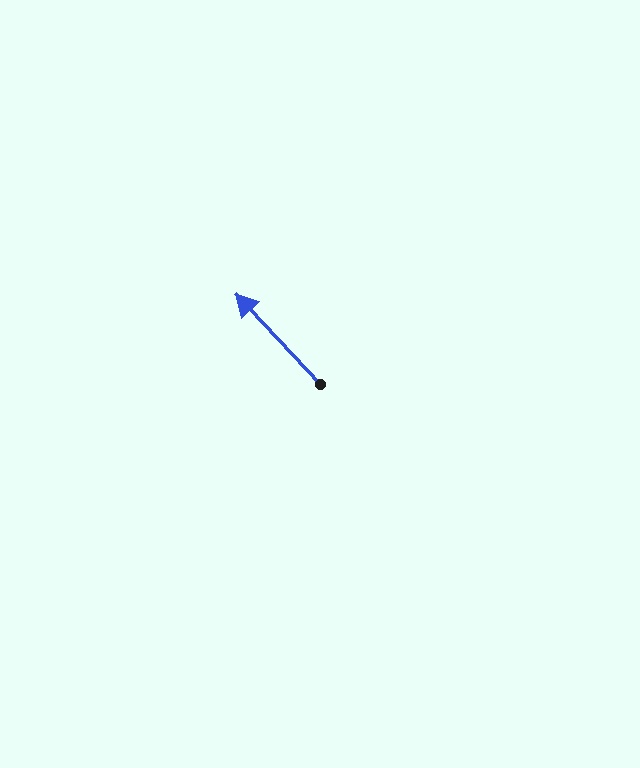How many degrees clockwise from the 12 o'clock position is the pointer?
Approximately 317 degrees.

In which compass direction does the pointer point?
Northwest.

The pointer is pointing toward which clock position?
Roughly 11 o'clock.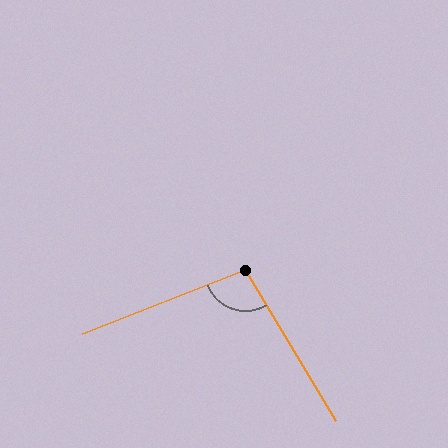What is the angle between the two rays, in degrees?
Approximately 100 degrees.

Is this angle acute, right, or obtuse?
It is obtuse.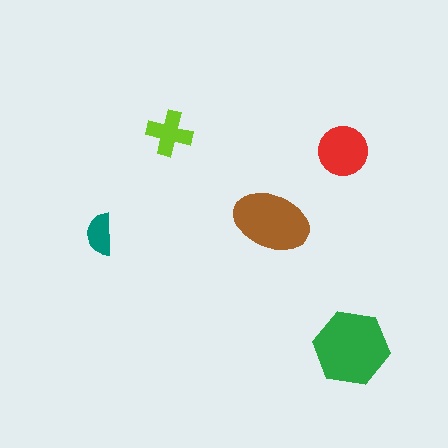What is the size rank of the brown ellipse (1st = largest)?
2nd.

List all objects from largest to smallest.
The green hexagon, the brown ellipse, the red circle, the lime cross, the teal semicircle.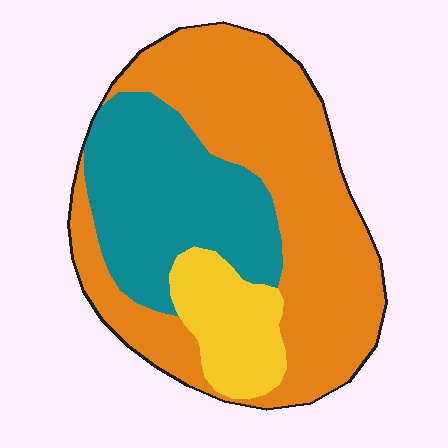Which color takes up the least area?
Yellow, at roughly 15%.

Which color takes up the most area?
Orange, at roughly 55%.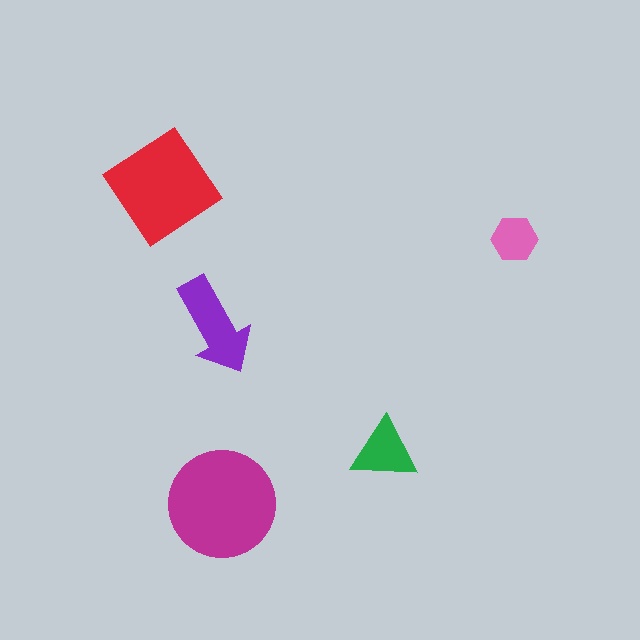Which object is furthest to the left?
The red diamond is leftmost.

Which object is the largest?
The magenta circle.